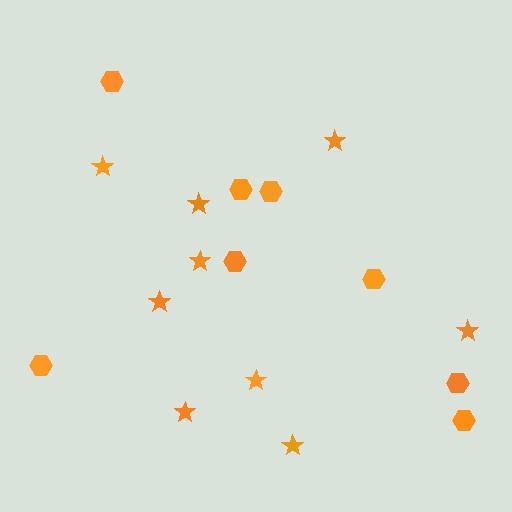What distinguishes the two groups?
There are 2 groups: one group of hexagons (8) and one group of stars (9).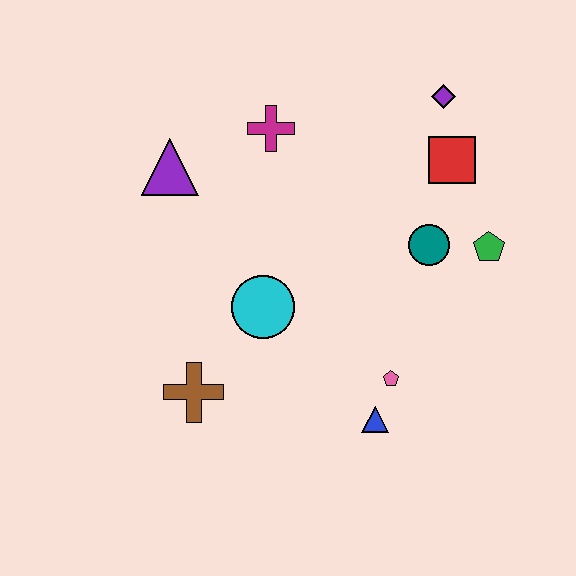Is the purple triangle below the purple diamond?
Yes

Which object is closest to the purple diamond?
The red square is closest to the purple diamond.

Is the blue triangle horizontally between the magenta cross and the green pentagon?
Yes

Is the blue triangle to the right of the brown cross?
Yes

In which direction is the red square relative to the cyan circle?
The red square is to the right of the cyan circle.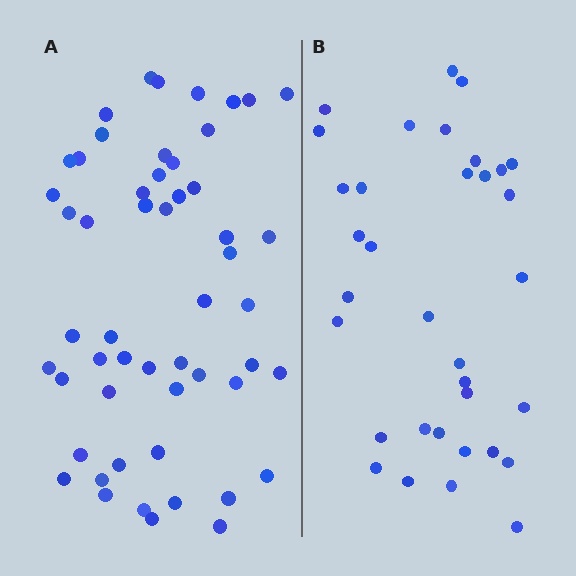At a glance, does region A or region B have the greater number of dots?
Region A (the left region) has more dots.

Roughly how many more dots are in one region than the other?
Region A has approximately 20 more dots than region B.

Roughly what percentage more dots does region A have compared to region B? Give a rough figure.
About 55% more.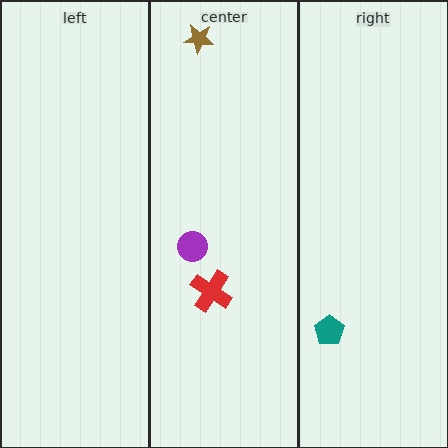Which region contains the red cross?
The center region.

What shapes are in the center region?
The red cross, the brown star, the purple circle.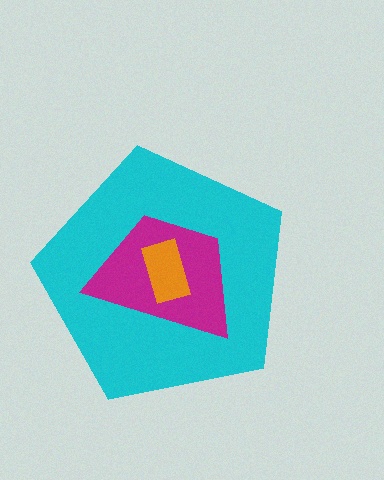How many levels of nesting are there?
3.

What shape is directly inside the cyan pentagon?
The magenta trapezoid.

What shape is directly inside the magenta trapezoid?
The orange rectangle.